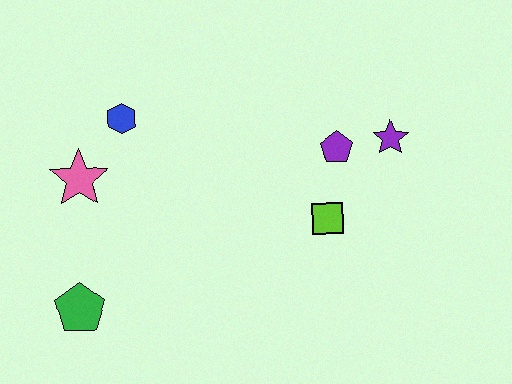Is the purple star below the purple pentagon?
No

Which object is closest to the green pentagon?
The pink star is closest to the green pentagon.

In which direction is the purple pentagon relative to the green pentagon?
The purple pentagon is to the right of the green pentagon.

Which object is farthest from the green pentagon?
The purple star is farthest from the green pentagon.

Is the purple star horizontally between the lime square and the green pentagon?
No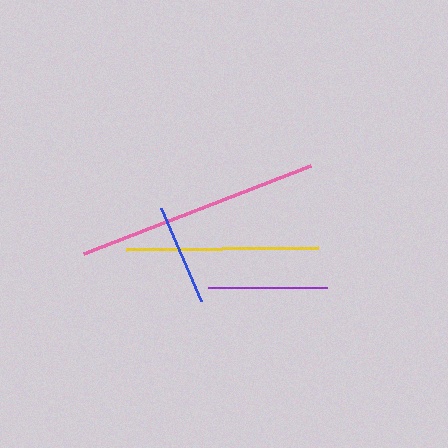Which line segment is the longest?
The pink line is the longest at approximately 243 pixels.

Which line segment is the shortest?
The blue line is the shortest at approximately 102 pixels.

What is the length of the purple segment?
The purple segment is approximately 119 pixels long.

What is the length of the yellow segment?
The yellow segment is approximately 193 pixels long.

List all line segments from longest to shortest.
From longest to shortest: pink, yellow, purple, blue.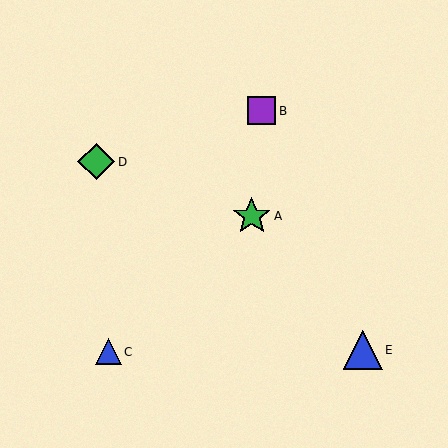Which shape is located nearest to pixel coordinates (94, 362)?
The blue triangle (labeled C) at (108, 352) is nearest to that location.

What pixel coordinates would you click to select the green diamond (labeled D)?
Click at (96, 162) to select the green diamond D.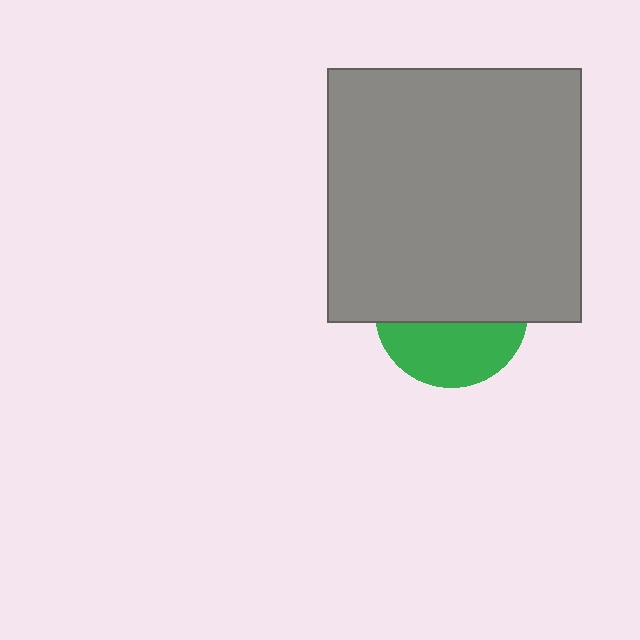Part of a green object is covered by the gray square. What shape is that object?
It is a circle.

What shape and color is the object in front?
The object in front is a gray square.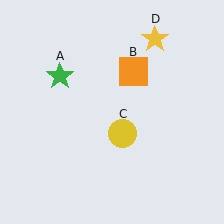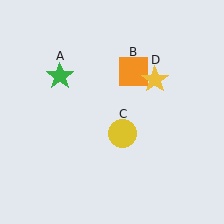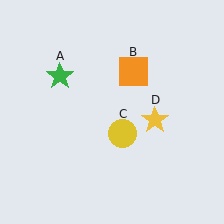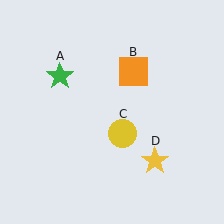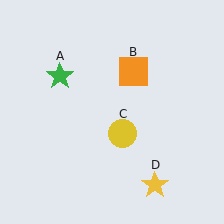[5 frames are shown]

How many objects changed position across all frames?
1 object changed position: yellow star (object D).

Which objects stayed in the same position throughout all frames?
Green star (object A) and orange square (object B) and yellow circle (object C) remained stationary.